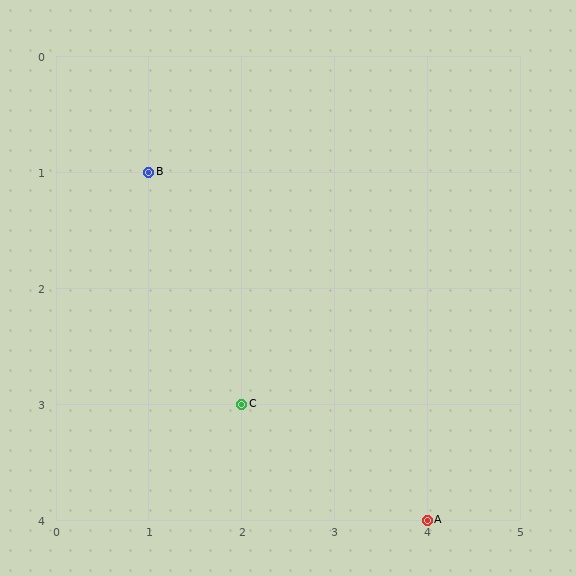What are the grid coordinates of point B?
Point B is at grid coordinates (1, 1).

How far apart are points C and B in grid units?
Points C and B are 1 column and 2 rows apart (about 2.2 grid units diagonally).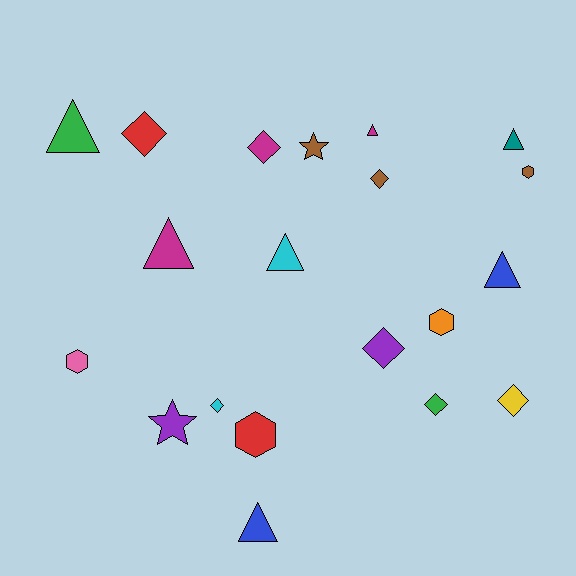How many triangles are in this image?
There are 7 triangles.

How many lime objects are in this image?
There are no lime objects.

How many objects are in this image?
There are 20 objects.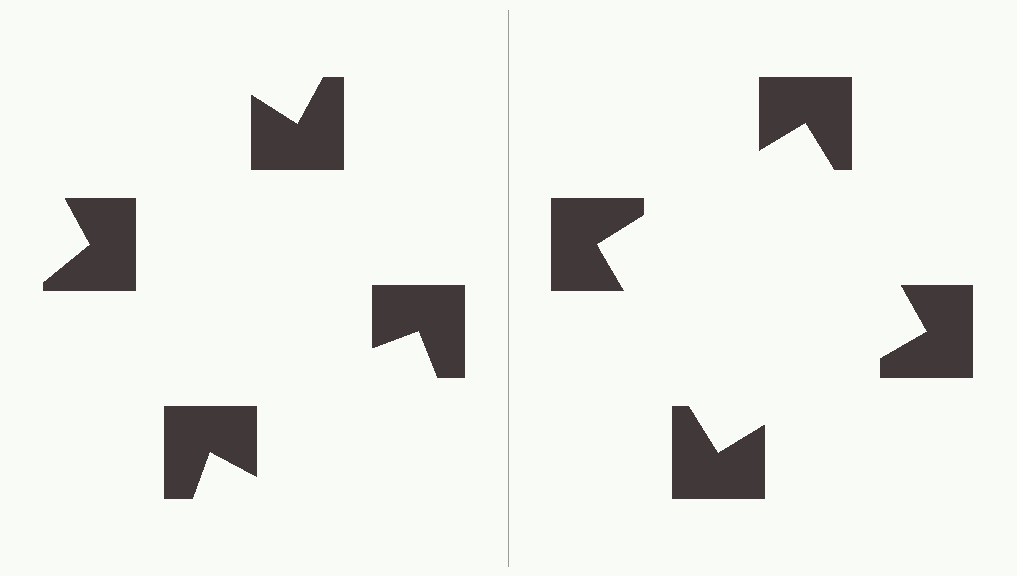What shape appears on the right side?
An illusory square.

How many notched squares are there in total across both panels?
8 — 4 on each side.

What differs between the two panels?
The notched squares are positioned identically on both sides; only the wedge orientations differ. On the right they align to a square; on the left they are misaligned.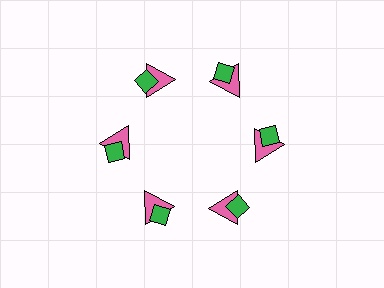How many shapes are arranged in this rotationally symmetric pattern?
There are 12 shapes, arranged in 6 groups of 2.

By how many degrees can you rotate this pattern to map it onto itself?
The pattern maps onto itself every 60 degrees of rotation.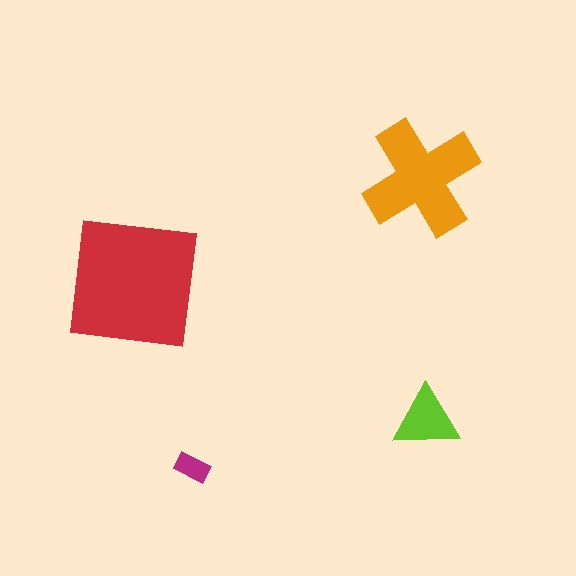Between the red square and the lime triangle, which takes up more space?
The red square.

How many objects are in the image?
There are 4 objects in the image.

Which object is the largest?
The red square.